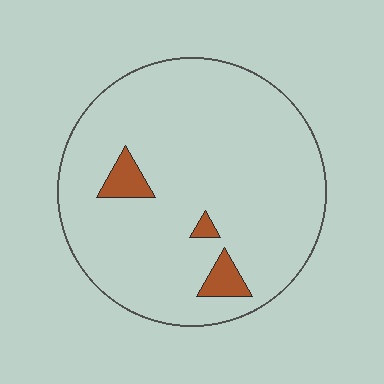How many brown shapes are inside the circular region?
3.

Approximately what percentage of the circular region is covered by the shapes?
Approximately 5%.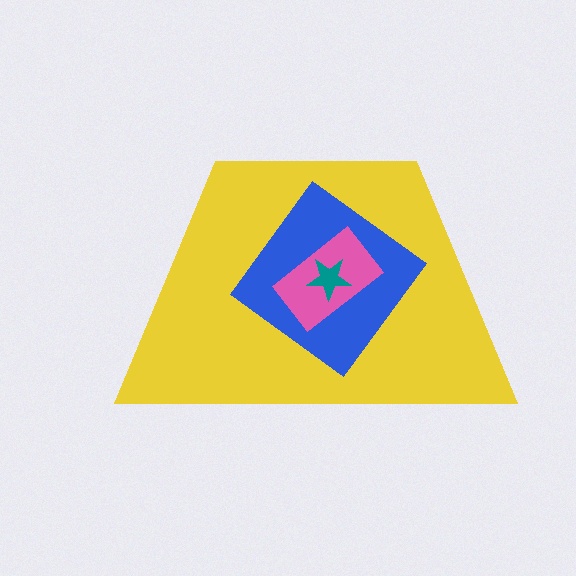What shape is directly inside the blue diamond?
The pink rectangle.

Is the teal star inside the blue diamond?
Yes.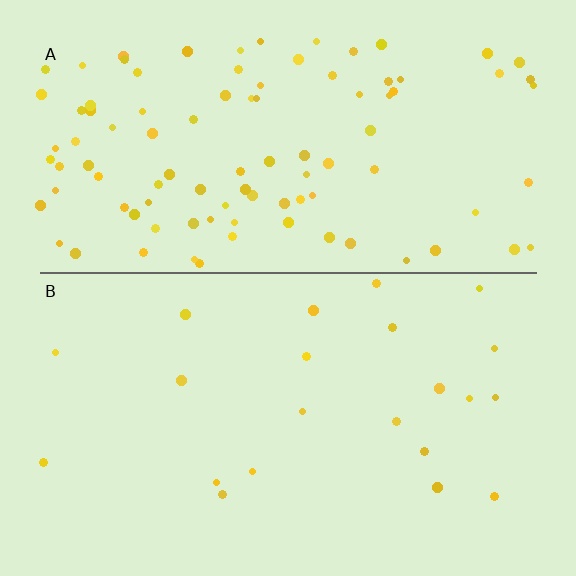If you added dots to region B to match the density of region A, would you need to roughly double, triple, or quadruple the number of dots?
Approximately quadruple.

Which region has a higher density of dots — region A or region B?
A (the top).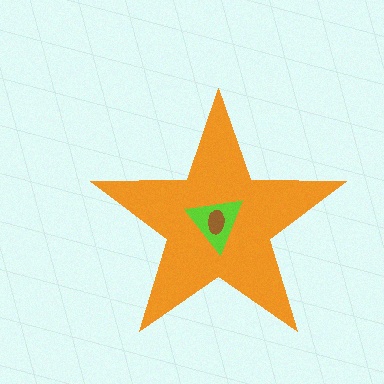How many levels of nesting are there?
3.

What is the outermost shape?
The orange star.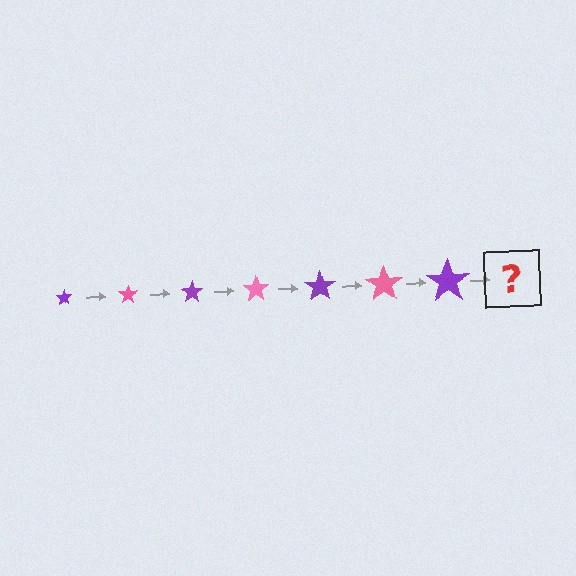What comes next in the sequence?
The next element should be a pink star, larger than the previous one.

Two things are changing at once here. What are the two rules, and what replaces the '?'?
The two rules are that the star grows larger each step and the color cycles through purple and pink. The '?' should be a pink star, larger than the previous one.